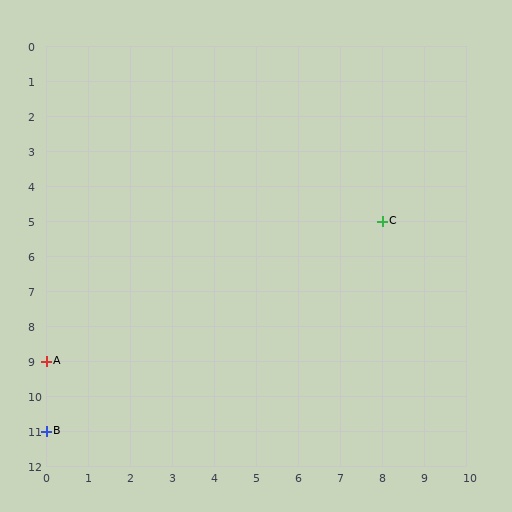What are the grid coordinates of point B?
Point B is at grid coordinates (0, 11).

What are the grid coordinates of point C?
Point C is at grid coordinates (8, 5).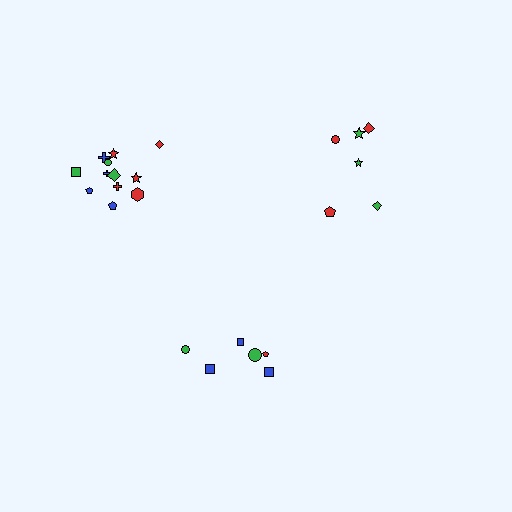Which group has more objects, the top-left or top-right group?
The top-left group.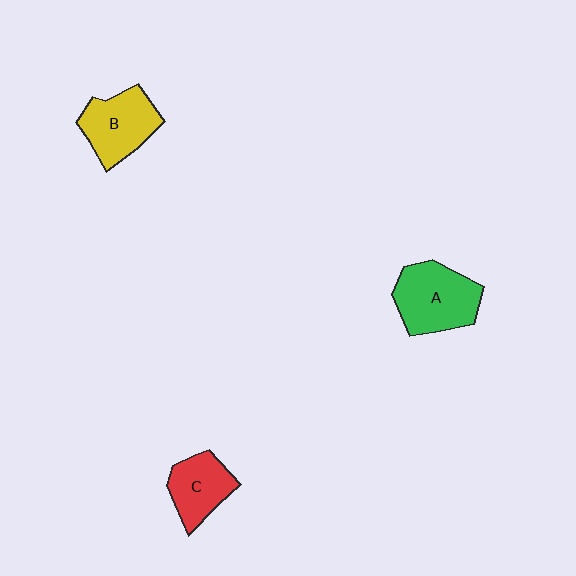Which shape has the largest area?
Shape A (green).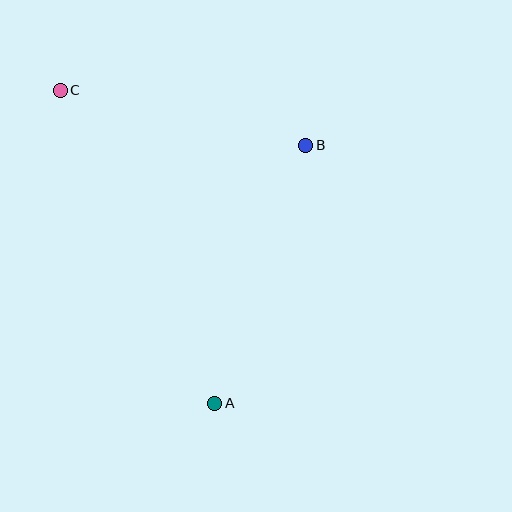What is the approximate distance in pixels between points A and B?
The distance between A and B is approximately 274 pixels.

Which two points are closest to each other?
Points B and C are closest to each other.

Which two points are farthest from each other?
Points A and C are farthest from each other.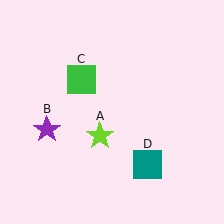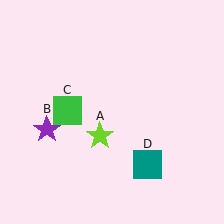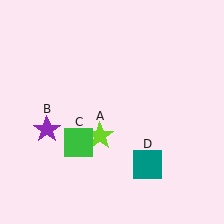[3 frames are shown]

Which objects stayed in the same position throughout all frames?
Lime star (object A) and purple star (object B) and teal square (object D) remained stationary.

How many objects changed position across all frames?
1 object changed position: green square (object C).